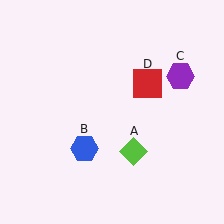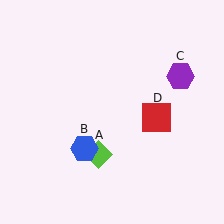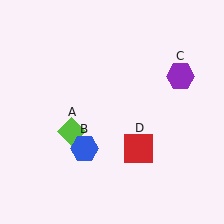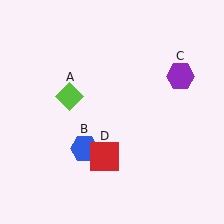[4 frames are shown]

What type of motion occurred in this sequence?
The lime diamond (object A), red square (object D) rotated clockwise around the center of the scene.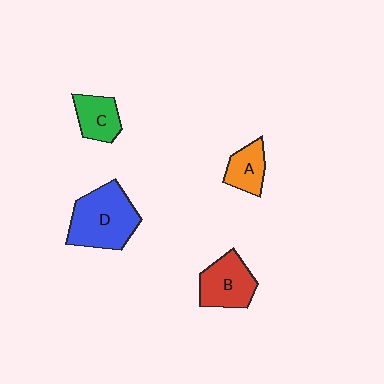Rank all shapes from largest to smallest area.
From largest to smallest: D (blue), B (red), C (green), A (orange).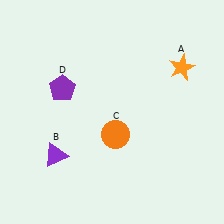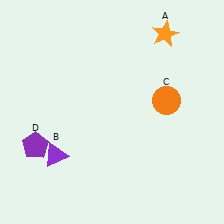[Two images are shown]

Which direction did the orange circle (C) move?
The orange circle (C) moved right.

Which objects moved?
The objects that moved are: the orange star (A), the orange circle (C), the purple pentagon (D).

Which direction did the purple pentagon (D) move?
The purple pentagon (D) moved down.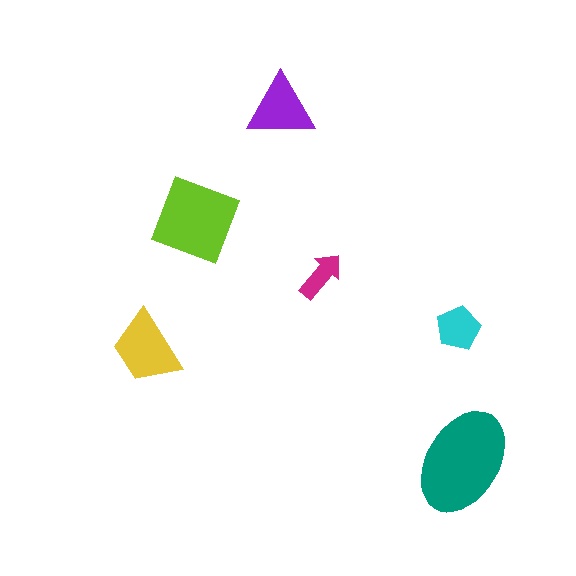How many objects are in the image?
There are 6 objects in the image.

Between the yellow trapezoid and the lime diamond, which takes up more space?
The lime diamond.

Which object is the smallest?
The magenta arrow.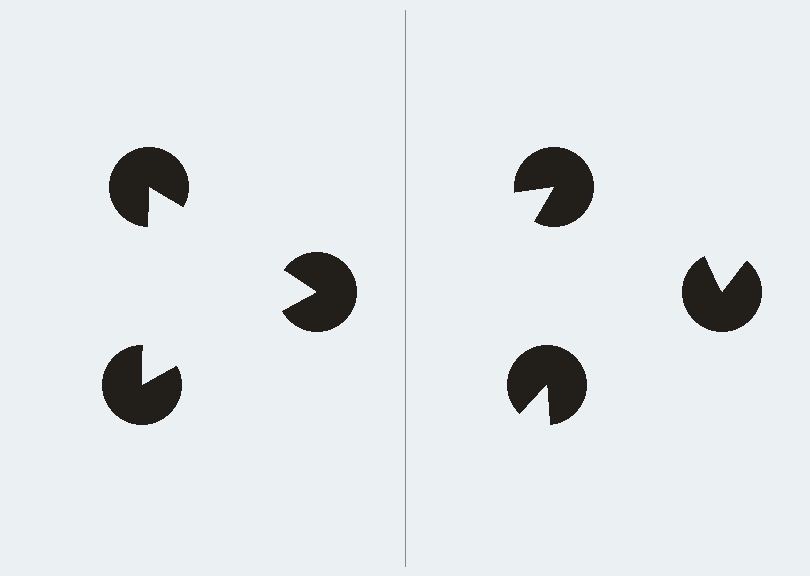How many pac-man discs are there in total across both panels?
6 — 3 on each side.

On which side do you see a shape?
An illusory triangle appears on the left side. On the right side the wedge cuts are rotated, so no coherent shape forms.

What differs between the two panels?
The pac-man discs are positioned identically on both sides; only the wedge orientations differ. On the left they align to a triangle; on the right they are misaligned.